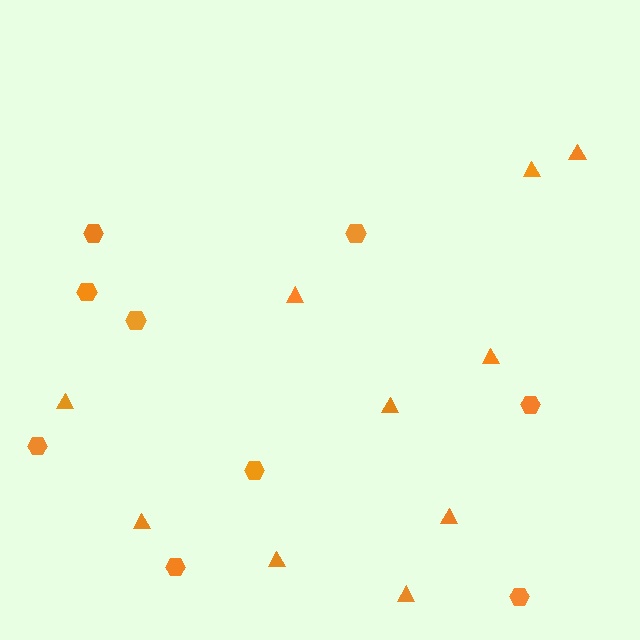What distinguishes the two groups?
There are 2 groups: one group of hexagons (9) and one group of triangles (10).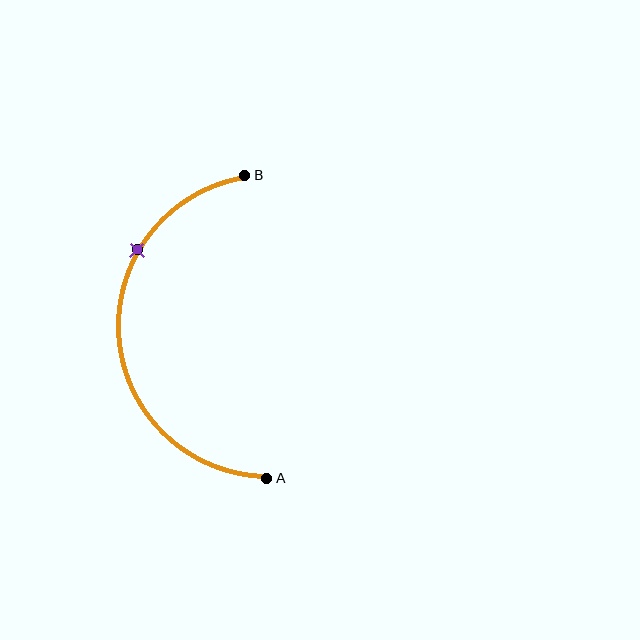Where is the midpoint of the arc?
The arc midpoint is the point on the curve farthest from the straight line joining A and B. It sits to the left of that line.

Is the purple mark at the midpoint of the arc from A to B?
No. The purple mark lies on the arc but is closer to endpoint B. The arc midpoint would be at the point on the curve equidistant along the arc from both A and B.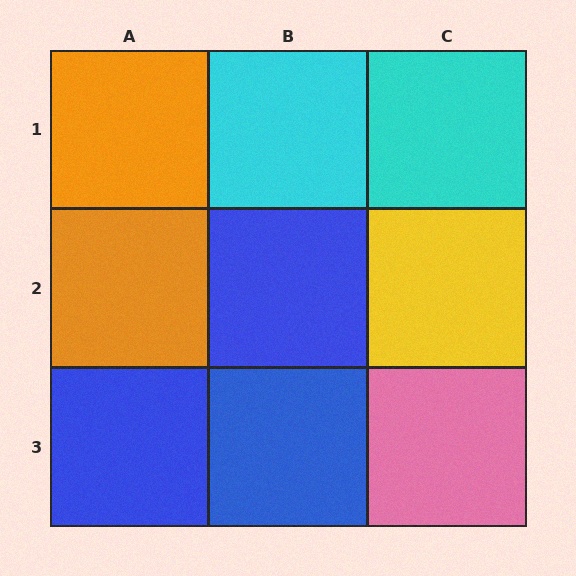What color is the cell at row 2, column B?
Blue.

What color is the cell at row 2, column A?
Orange.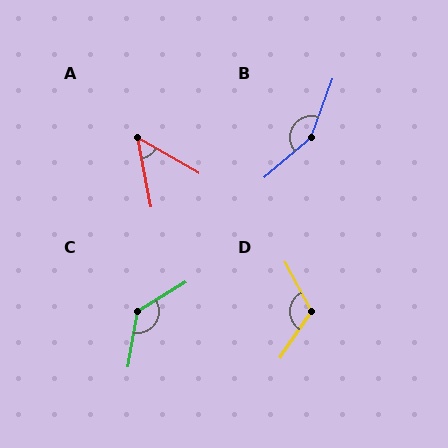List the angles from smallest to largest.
A (49°), D (118°), C (131°), B (151°).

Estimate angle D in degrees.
Approximately 118 degrees.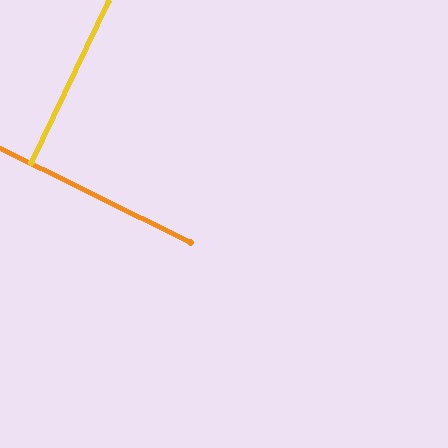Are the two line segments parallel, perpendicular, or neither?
Perpendicular — they meet at approximately 89°.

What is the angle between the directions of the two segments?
Approximately 89 degrees.